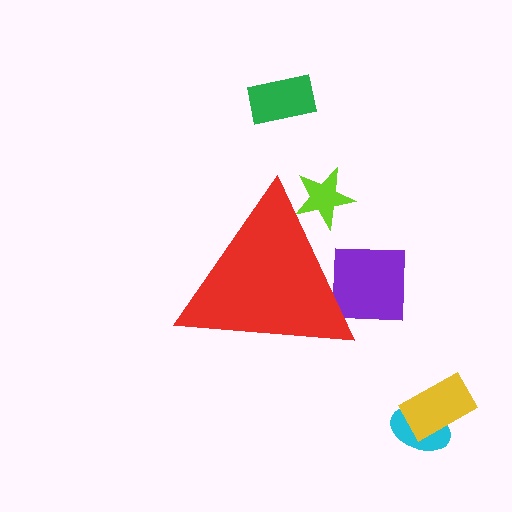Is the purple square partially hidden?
Yes, the purple square is partially hidden behind the red triangle.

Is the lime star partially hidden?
Yes, the lime star is partially hidden behind the red triangle.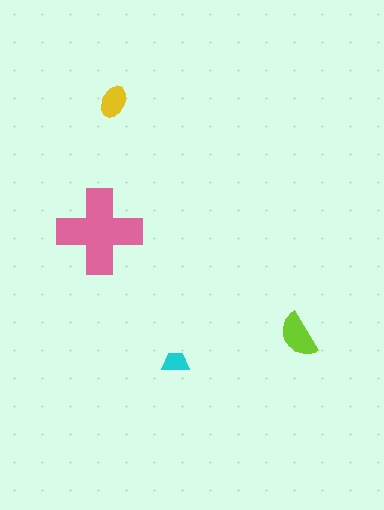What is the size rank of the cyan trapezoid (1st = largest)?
4th.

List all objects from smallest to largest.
The cyan trapezoid, the yellow ellipse, the lime semicircle, the pink cross.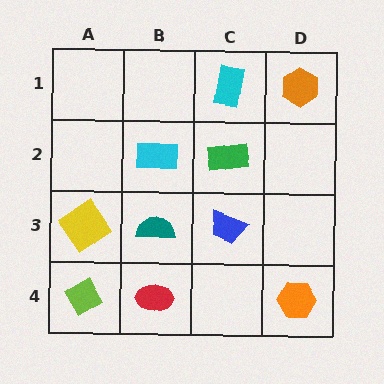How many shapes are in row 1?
2 shapes.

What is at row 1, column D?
An orange hexagon.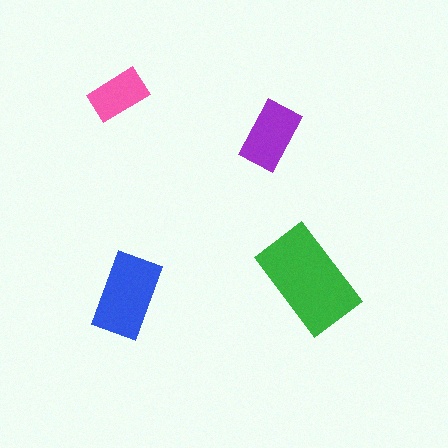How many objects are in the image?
There are 4 objects in the image.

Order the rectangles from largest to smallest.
the green one, the blue one, the purple one, the pink one.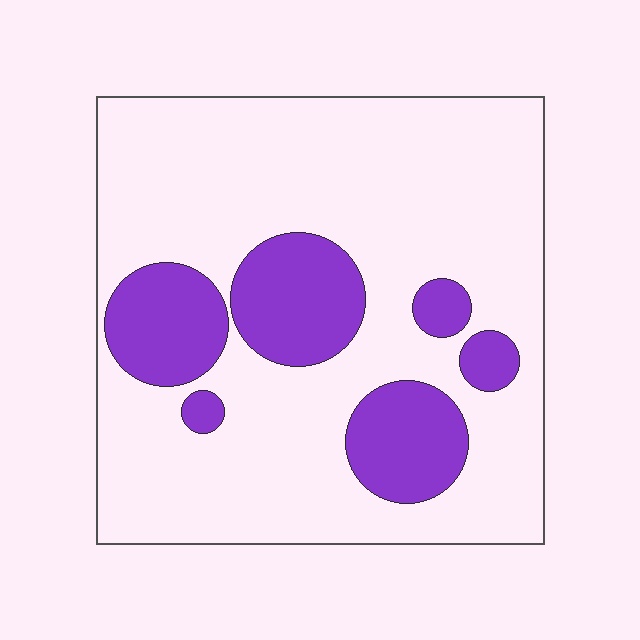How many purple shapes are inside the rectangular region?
6.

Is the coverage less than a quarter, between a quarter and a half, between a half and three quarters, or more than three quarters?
Less than a quarter.